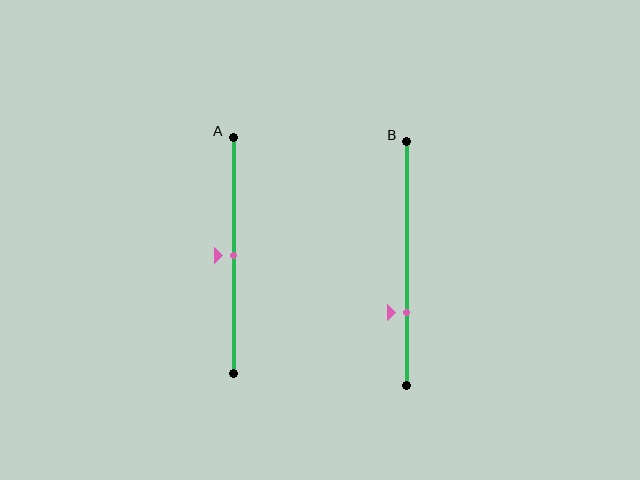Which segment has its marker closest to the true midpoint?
Segment A has its marker closest to the true midpoint.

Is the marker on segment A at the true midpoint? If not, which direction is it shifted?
Yes, the marker on segment A is at the true midpoint.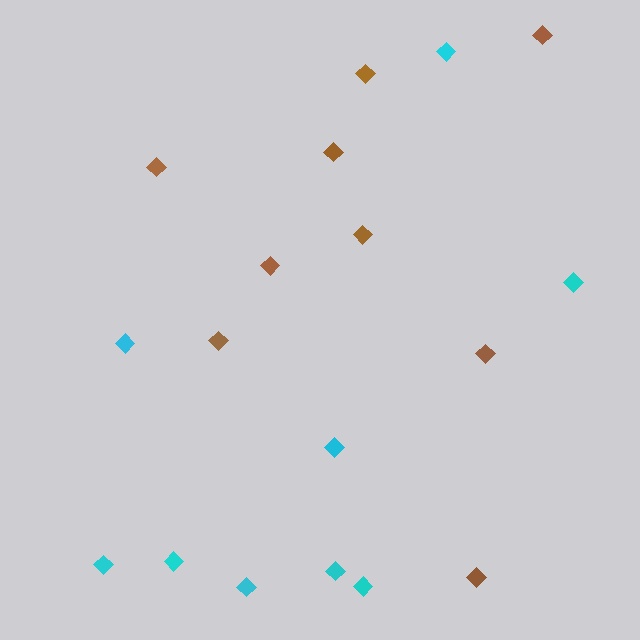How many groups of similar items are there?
There are 2 groups: one group of cyan diamonds (9) and one group of brown diamonds (9).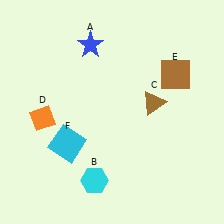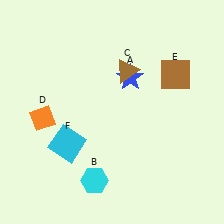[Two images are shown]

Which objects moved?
The objects that moved are: the blue star (A), the brown triangle (C).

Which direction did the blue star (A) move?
The blue star (A) moved right.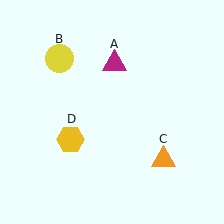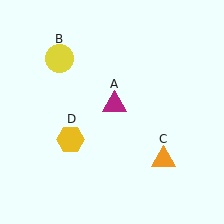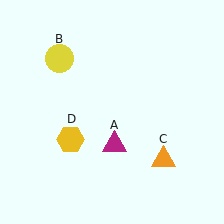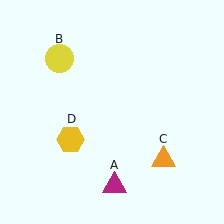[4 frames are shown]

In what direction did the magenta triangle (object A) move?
The magenta triangle (object A) moved down.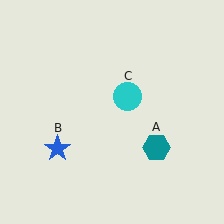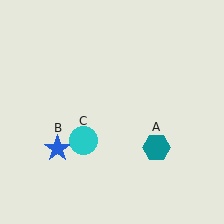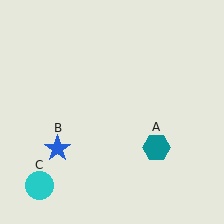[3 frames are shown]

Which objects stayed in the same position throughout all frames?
Teal hexagon (object A) and blue star (object B) remained stationary.